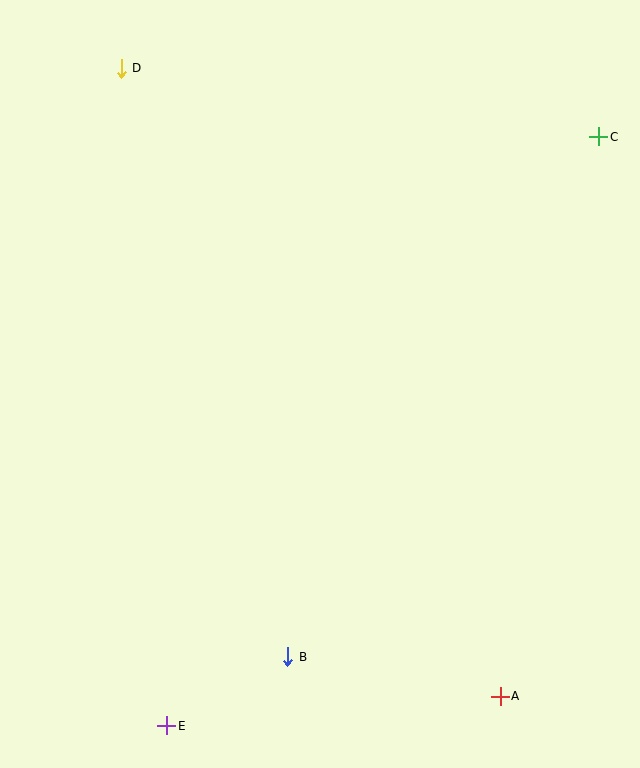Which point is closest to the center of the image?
Point B at (288, 657) is closest to the center.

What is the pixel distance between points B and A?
The distance between B and A is 216 pixels.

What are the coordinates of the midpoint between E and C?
The midpoint between E and C is at (383, 431).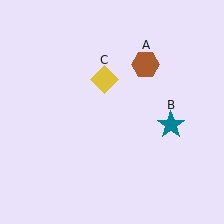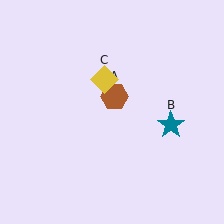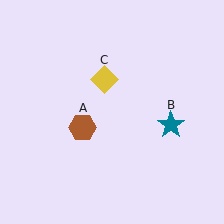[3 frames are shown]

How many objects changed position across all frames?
1 object changed position: brown hexagon (object A).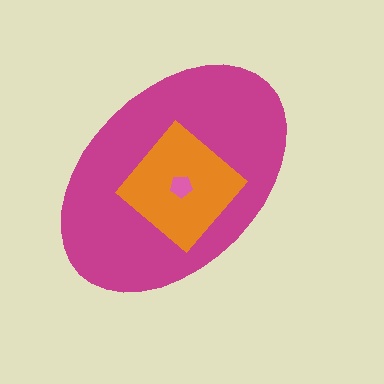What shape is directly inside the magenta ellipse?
The orange diamond.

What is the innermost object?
The pink pentagon.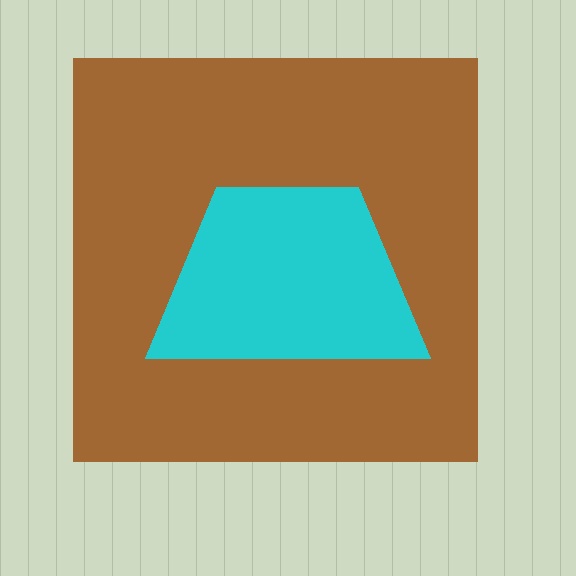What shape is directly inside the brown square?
The cyan trapezoid.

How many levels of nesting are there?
2.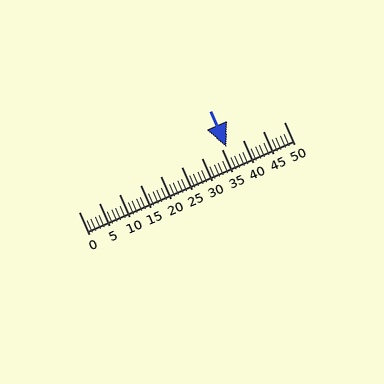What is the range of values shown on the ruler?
The ruler shows values from 0 to 50.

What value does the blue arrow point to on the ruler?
The blue arrow points to approximately 36.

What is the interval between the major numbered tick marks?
The major tick marks are spaced 5 units apart.